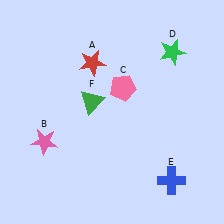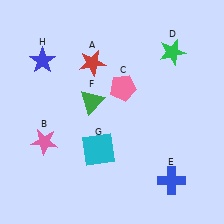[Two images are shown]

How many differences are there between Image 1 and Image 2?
There are 2 differences between the two images.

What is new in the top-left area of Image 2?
A blue star (H) was added in the top-left area of Image 2.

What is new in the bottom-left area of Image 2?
A cyan square (G) was added in the bottom-left area of Image 2.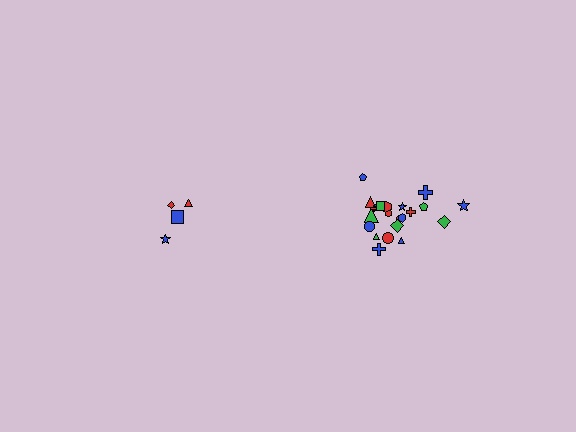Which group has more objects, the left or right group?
The right group.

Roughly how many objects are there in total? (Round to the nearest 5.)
Roughly 25 objects in total.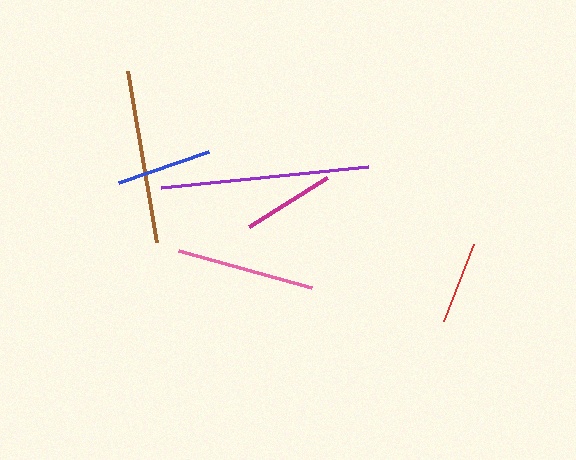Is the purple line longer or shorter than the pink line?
The purple line is longer than the pink line.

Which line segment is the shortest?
The red line is the shortest at approximately 82 pixels.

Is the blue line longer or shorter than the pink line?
The pink line is longer than the blue line.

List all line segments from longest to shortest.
From longest to shortest: purple, brown, pink, blue, magenta, red.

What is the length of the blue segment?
The blue segment is approximately 95 pixels long.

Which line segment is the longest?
The purple line is the longest at approximately 208 pixels.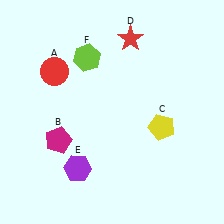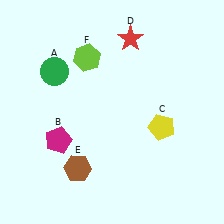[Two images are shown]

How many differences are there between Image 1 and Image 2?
There are 2 differences between the two images.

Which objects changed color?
A changed from red to green. E changed from purple to brown.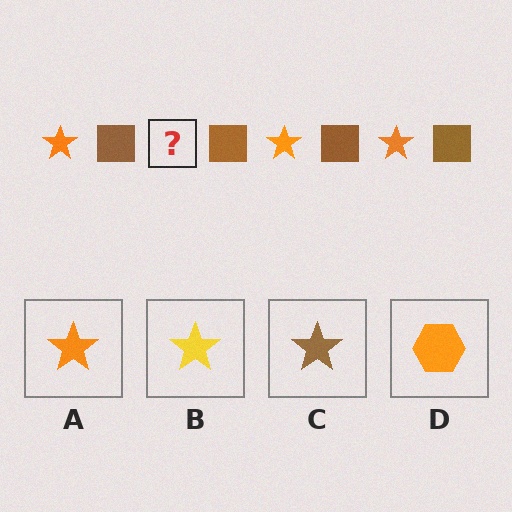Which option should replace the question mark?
Option A.